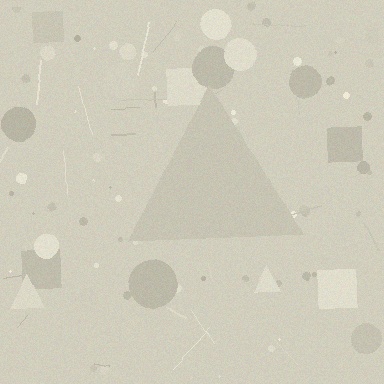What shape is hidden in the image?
A triangle is hidden in the image.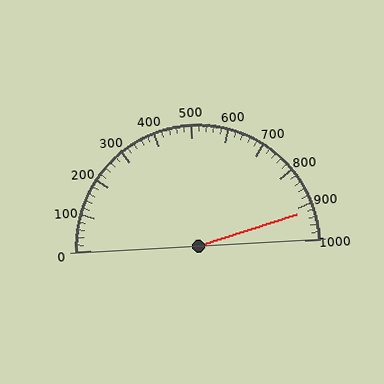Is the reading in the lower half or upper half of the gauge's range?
The reading is in the upper half of the range (0 to 1000).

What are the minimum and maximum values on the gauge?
The gauge ranges from 0 to 1000.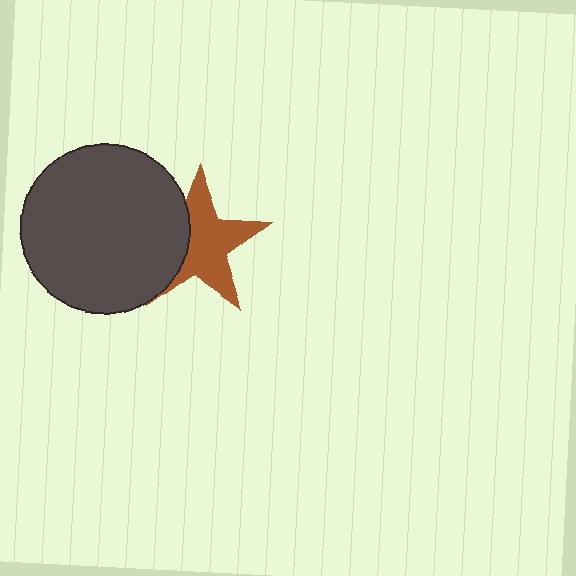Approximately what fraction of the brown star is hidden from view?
Roughly 34% of the brown star is hidden behind the dark gray circle.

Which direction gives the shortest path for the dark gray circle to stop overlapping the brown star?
Moving left gives the shortest separation.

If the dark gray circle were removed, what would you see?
You would see the complete brown star.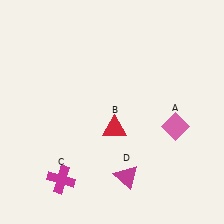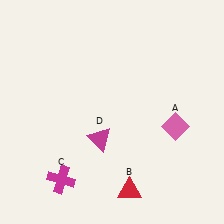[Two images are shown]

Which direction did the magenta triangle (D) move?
The magenta triangle (D) moved up.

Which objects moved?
The objects that moved are: the red triangle (B), the magenta triangle (D).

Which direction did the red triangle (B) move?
The red triangle (B) moved down.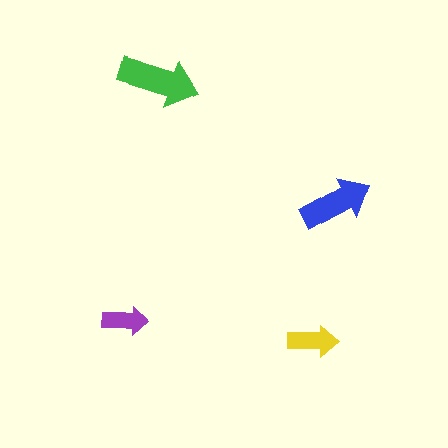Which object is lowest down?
The yellow arrow is bottommost.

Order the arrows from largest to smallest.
the green one, the blue one, the yellow one, the purple one.